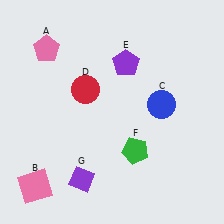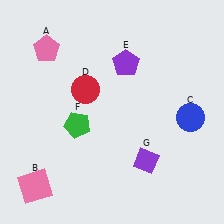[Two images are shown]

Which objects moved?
The objects that moved are: the blue circle (C), the green pentagon (F), the purple diamond (G).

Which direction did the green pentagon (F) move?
The green pentagon (F) moved left.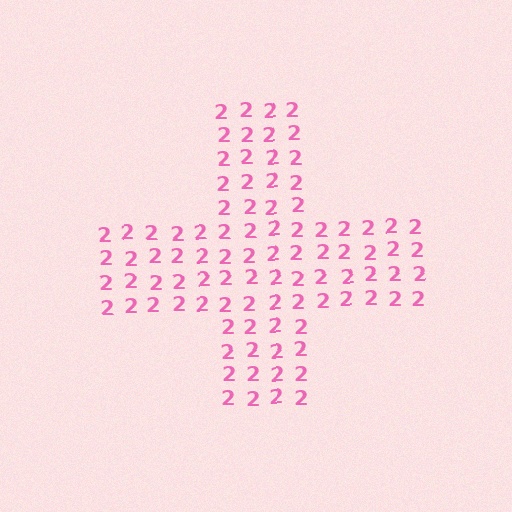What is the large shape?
The large shape is a cross.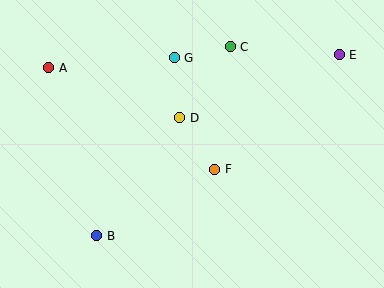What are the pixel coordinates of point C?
Point C is at (230, 47).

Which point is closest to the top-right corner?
Point E is closest to the top-right corner.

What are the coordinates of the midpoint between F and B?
The midpoint between F and B is at (156, 202).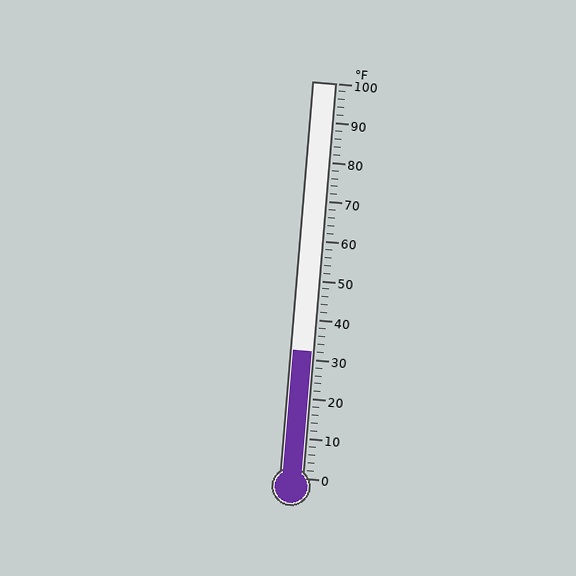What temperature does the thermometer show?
The thermometer shows approximately 32°F.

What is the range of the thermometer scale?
The thermometer scale ranges from 0°F to 100°F.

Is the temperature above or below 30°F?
The temperature is above 30°F.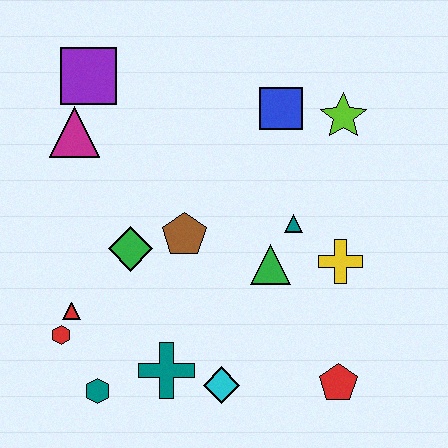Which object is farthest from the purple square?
The red pentagon is farthest from the purple square.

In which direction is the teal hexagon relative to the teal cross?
The teal hexagon is to the left of the teal cross.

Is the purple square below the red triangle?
No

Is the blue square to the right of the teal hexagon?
Yes